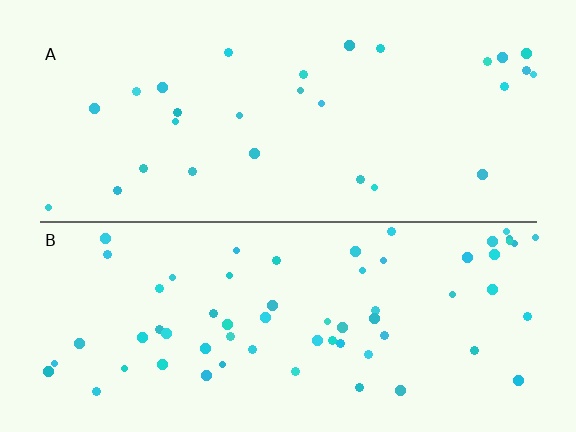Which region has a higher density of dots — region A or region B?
B (the bottom).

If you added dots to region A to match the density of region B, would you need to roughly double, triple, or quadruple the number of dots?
Approximately double.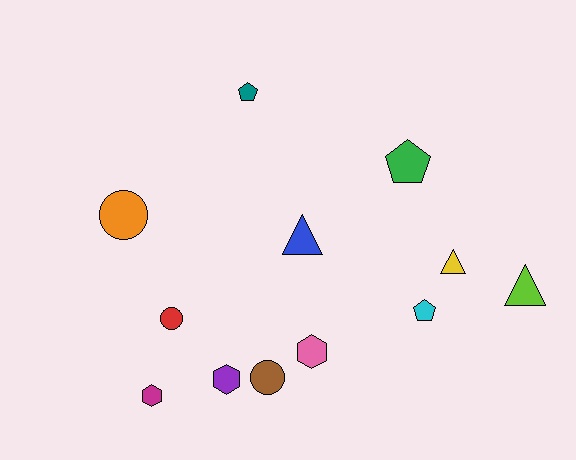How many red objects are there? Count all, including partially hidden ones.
There is 1 red object.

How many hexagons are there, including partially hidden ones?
There are 3 hexagons.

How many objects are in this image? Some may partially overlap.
There are 12 objects.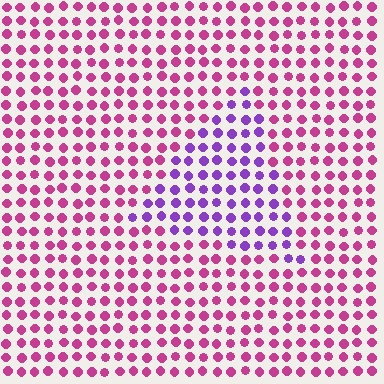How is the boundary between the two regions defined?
The boundary is defined purely by a slight shift in hue (about 48 degrees). Spacing, size, and orientation are identical on both sides.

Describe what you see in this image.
The image is filled with small magenta elements in a uniform arrangement. A triangle-shaped region is visible where the elements are tinted to a slightly different hue, forming a subtle color boundary.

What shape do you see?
I see a triangle.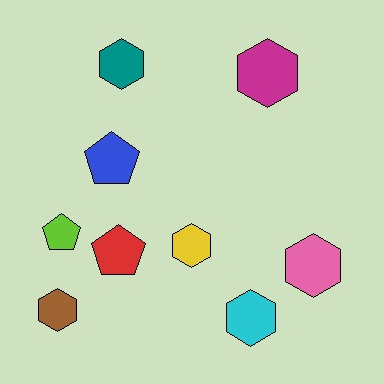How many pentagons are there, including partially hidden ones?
There are 3 pentagons.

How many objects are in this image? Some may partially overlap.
There are 9 objects.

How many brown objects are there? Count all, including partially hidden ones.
There is 1 brown object.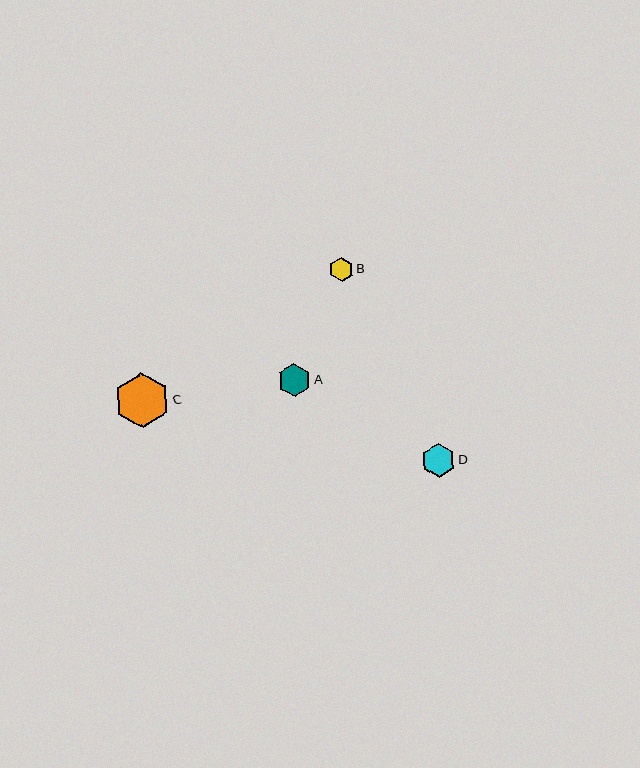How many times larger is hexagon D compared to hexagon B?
Hexagon D is approximately 1.4 times the size of hexagon B.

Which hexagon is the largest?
Hexagon C is the largest with a size of approximately 55 pixels.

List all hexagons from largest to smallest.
From largest to smallest: C, D, A, B.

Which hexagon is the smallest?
Hexagon B is the smallest with a size of approximately 24 pixels.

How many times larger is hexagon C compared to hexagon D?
Hexagon C is approximately 1.6 times the size of hexagon D.